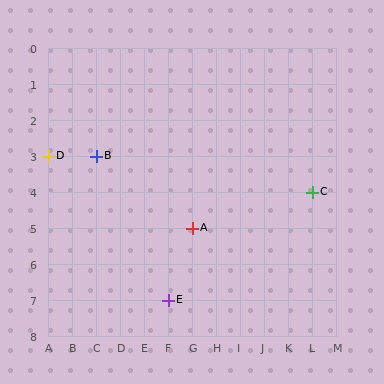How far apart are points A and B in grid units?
Points A and B are 4 columns and 2 rows apart (about 4.5 grid units diagonally).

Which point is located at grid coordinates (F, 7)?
Point E is at (F, 7).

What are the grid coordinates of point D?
Point D is at grid coordinates (A, 3).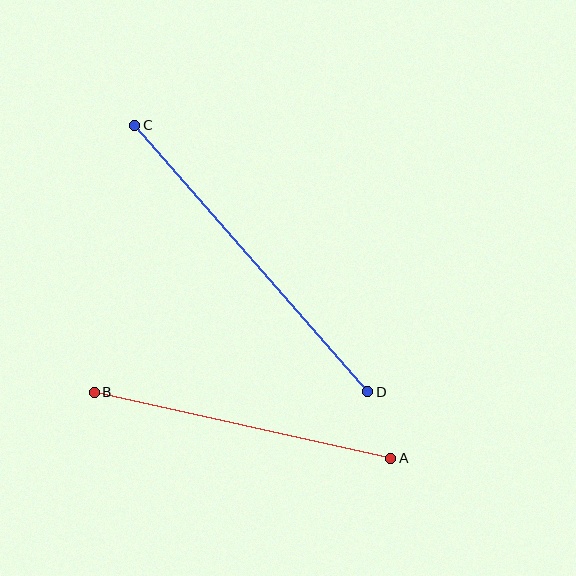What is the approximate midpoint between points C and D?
The midpoint is at approximately (251, 258) pixels.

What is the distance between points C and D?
The distance is approximately 354 pixels.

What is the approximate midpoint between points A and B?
The midpoint is at approximately (242, 425) pixels.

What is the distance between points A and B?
The distance is approximately 304 pixels.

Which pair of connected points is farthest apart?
Points C and D are farthest apart.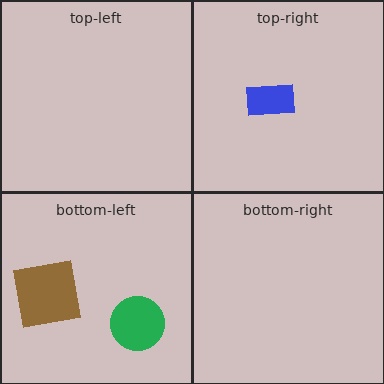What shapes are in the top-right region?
The blue rectangle.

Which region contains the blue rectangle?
The top-right region.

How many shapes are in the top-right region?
1.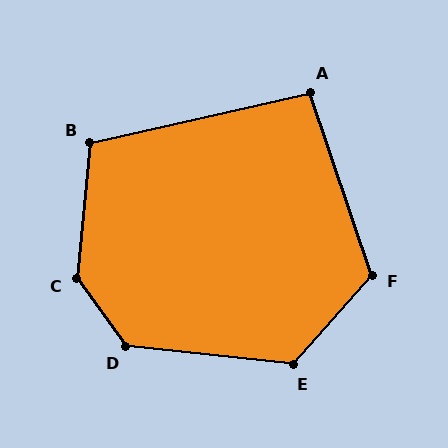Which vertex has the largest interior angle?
C, at approximately 139 degrees.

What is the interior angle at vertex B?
Approximately 108 degrees (obtuse).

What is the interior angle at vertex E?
Approximately 125 degrees (obtuse).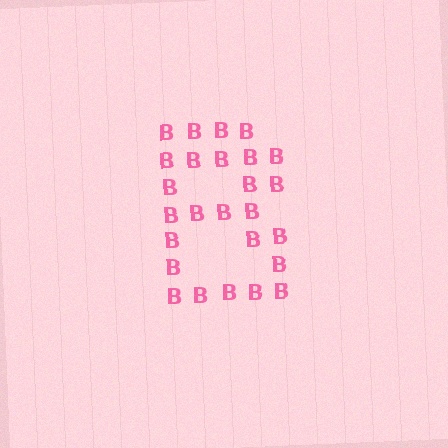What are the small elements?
The small elements are letter B's.